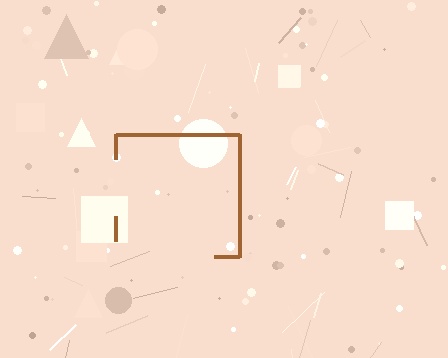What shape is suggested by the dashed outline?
The dashed outline suggests a square.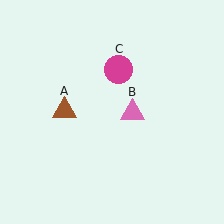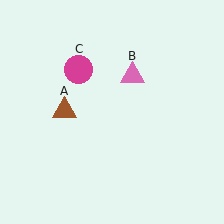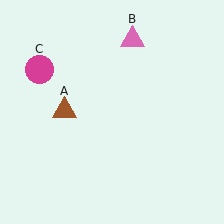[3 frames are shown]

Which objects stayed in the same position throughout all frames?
Brown triangle (object A) remained stationary.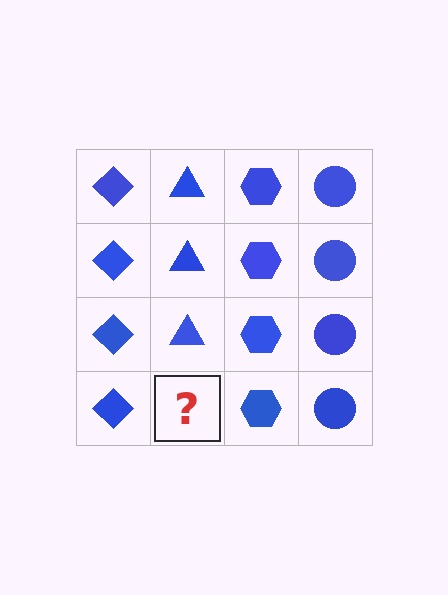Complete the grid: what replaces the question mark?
The question mark should be replaced with a blue triangle.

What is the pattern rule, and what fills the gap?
The rule is that each column has a consistent shape. The gap should be filled with a blue triangle.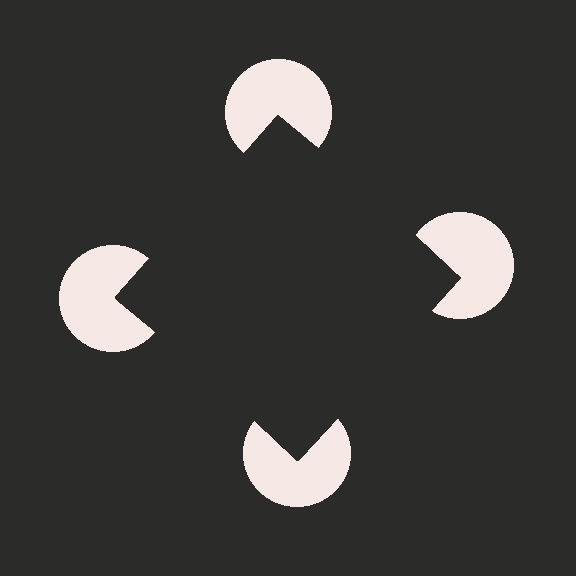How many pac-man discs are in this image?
There are 4 — one at each vertex of the illusory square.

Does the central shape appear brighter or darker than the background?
It typically appears slightly darker than the background, even though no actual brightness change is drawn.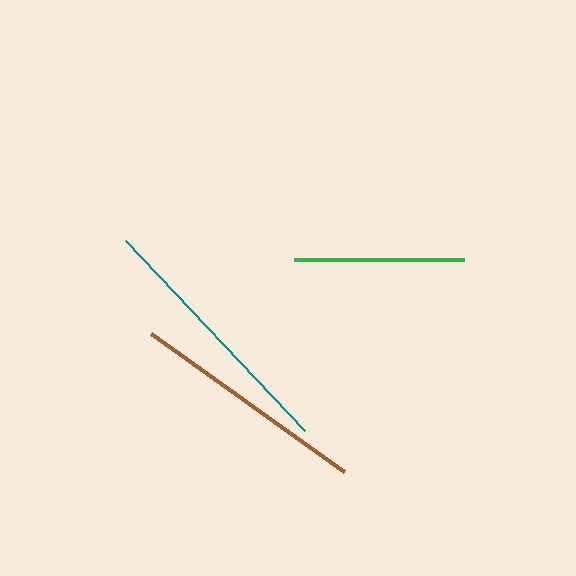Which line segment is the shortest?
The green line is the shortest at approximately 171 pixels.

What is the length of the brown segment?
The brown segment is approximately 238 pixels long.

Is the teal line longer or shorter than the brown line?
The teal line is longer than the brown line.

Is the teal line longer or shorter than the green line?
The teal line is longer than the green line.